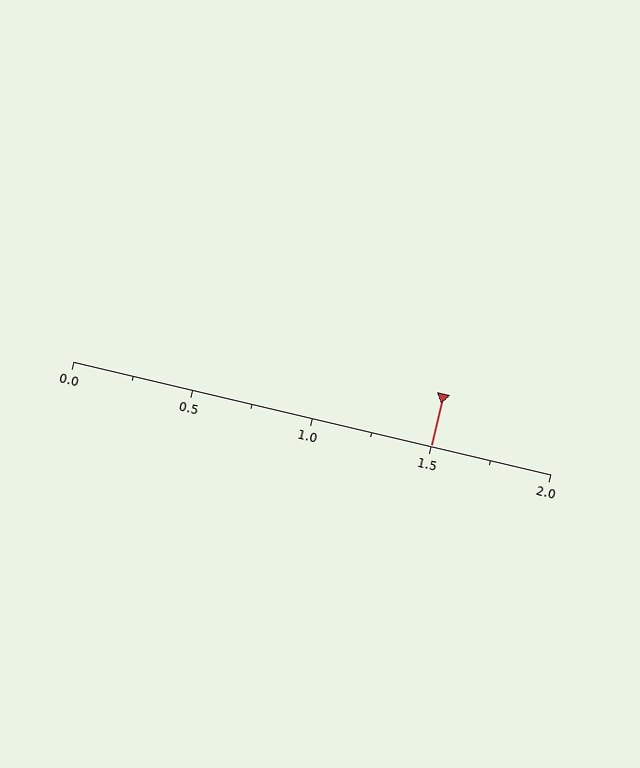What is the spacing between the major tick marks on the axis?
The major ticks are spaced 0.5 apart.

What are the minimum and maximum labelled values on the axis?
The axis runs from 0.0 to 2.0.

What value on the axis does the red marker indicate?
The marker indicates approximately 1.5.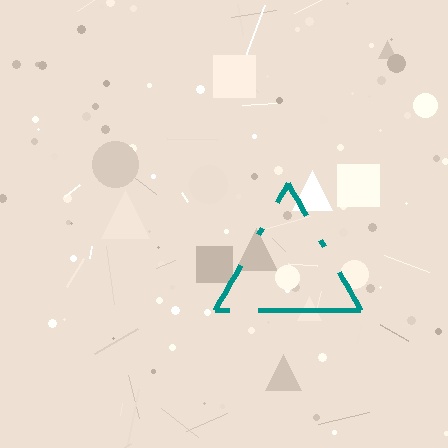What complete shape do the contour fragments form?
The contour fragments form a triangle.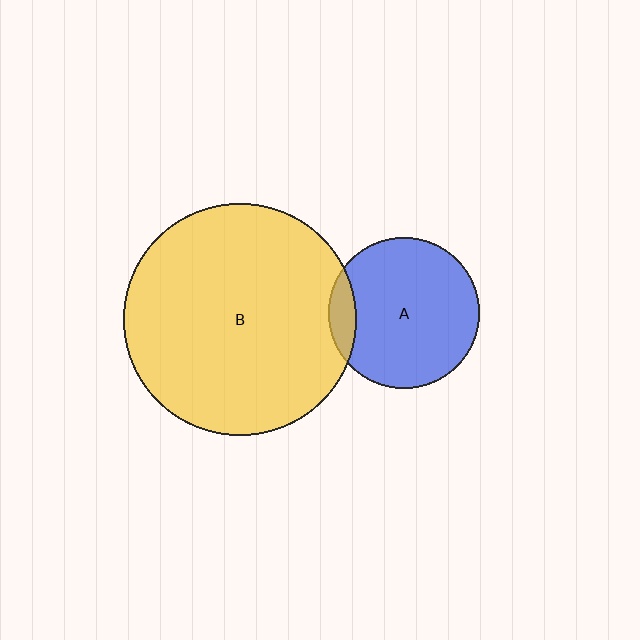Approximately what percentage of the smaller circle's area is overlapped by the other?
Approximately 10%.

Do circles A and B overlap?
Yes.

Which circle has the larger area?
Circle B (yellow).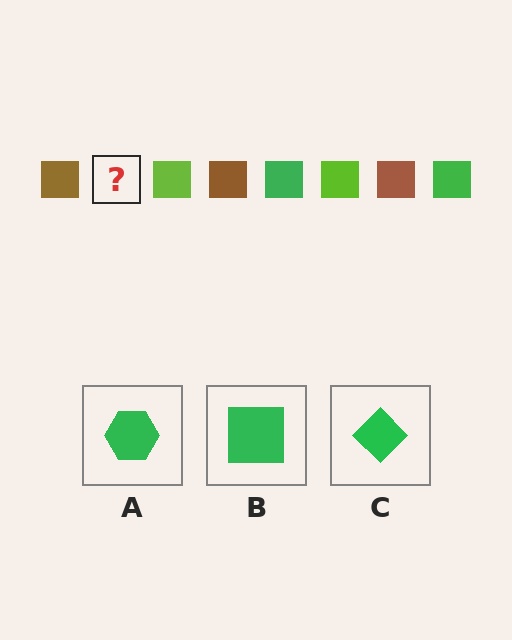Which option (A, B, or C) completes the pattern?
B.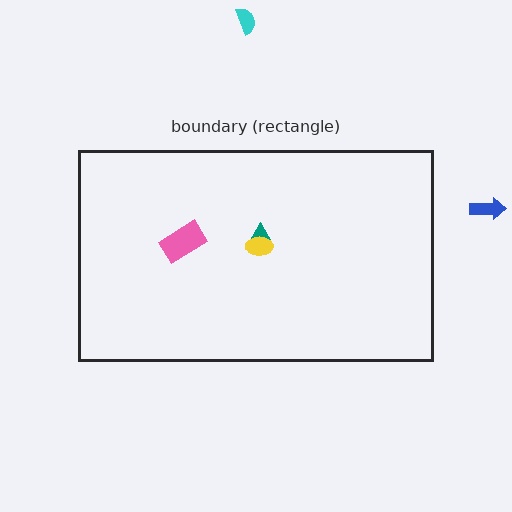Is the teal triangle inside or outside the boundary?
Inside.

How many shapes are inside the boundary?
3 inside, 2 outside.